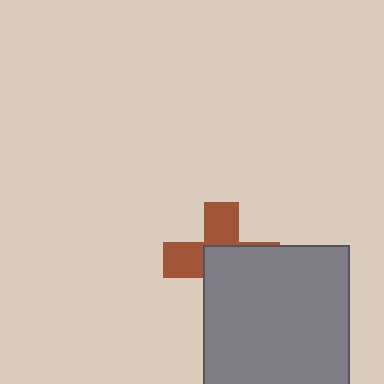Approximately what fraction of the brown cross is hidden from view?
Roughly 55% of the brown cross is hidden behind the gray square.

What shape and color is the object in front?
The object in front is a gray square.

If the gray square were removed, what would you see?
You would see the complete brown cross.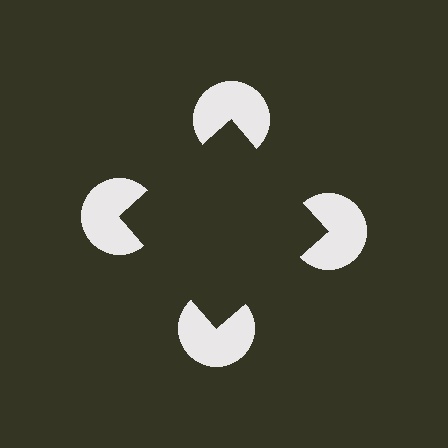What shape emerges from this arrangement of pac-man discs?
An illusory square — its edges are inferred from the aligned wedge cuts in the pac-man discs, not physically drawn.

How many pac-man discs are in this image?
There are 4 — one at each vertex of the illusory square.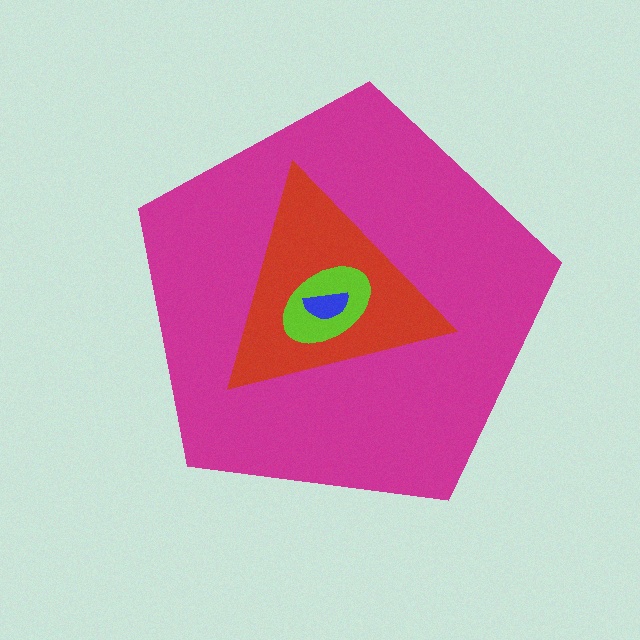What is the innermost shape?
The blue semicircle.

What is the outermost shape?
The magenta pentagon.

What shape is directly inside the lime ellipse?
The blue semicircle.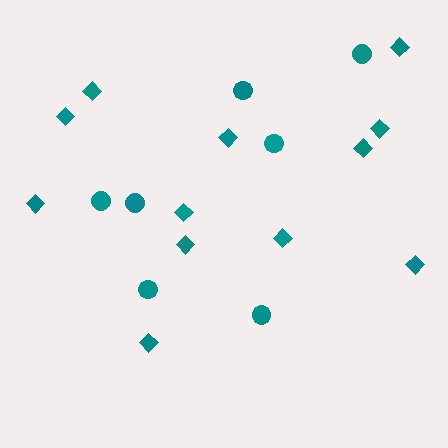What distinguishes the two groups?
There are 2 groups: one group of circles (7) and one group of diamonds (12).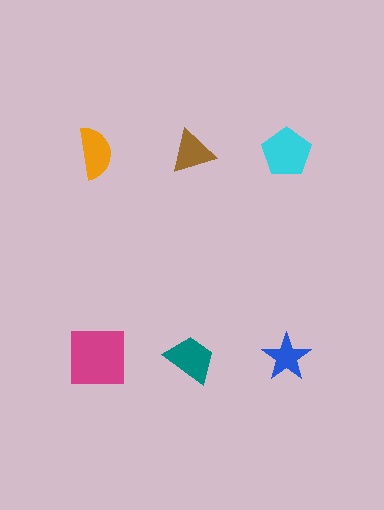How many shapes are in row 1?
3 shapes.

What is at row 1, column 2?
A brown triangle.